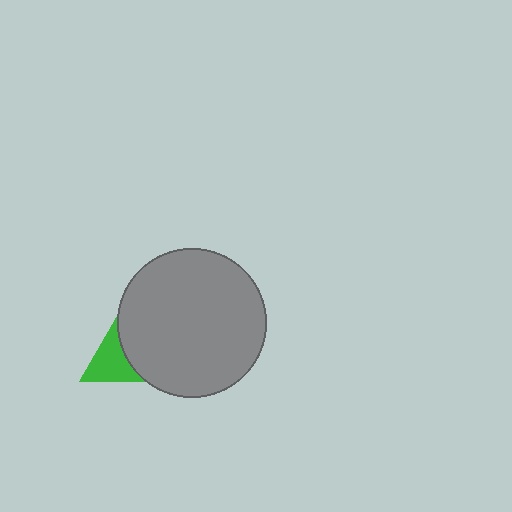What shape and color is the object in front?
The object in front is a gray circle.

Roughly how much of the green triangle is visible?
A small part of it is visible (roughly 33%).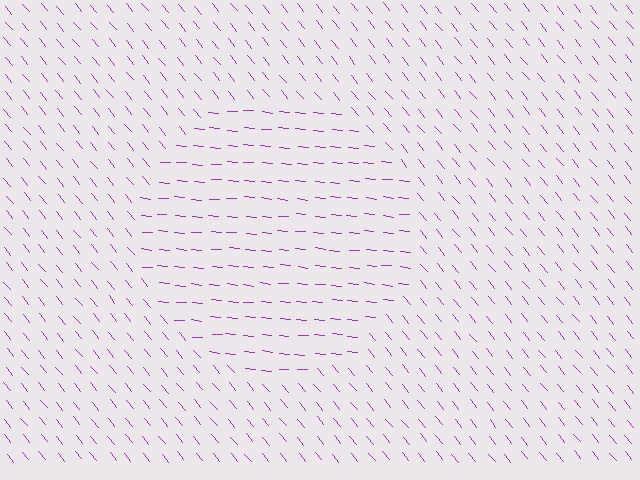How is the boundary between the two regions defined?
The boundary is defined purely by a change in line orientation (approximately 45 degrees difference). All lines are the same color and thickness.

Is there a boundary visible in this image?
Yes, there is a texture boundary formed by a change in line orientation.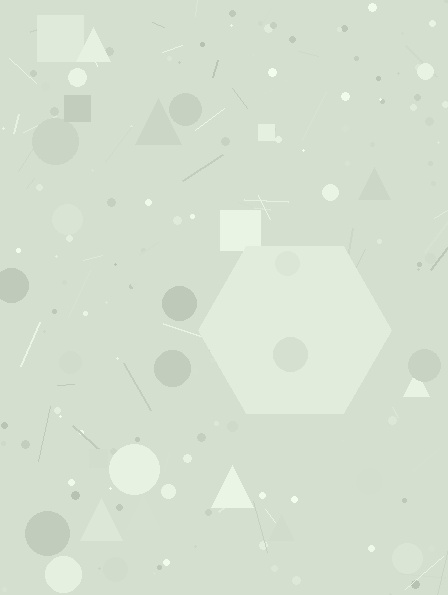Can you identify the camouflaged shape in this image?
The camouflaged shape is a hexagon.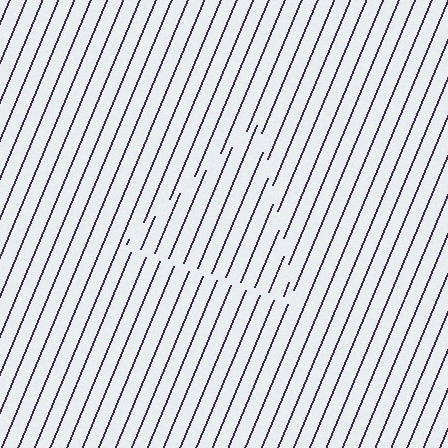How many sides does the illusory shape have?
3 sides — the line-ends trace a triangle.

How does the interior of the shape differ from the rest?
The interior of the shape contains the same grating, shifted by half a period — the contour is defined by the phase discontinuity where line-ends from the inner and outer gratings abut.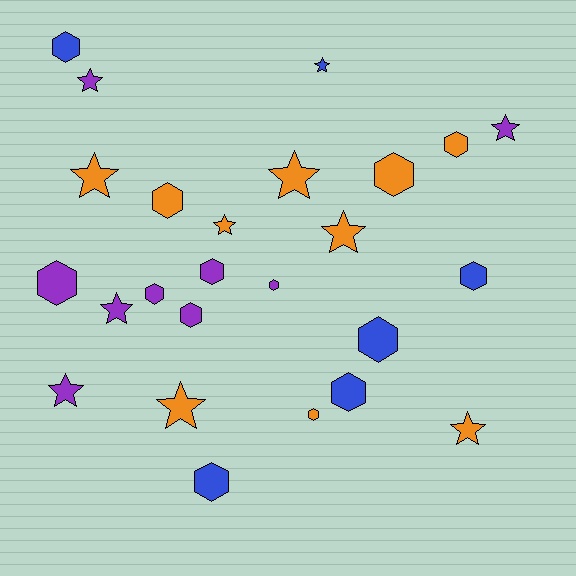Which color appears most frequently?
Orange, with 10 objects.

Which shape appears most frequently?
Hexagon, with 14 objects.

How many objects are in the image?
There are 25 objects.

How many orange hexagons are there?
There are 4 orange hexagons.